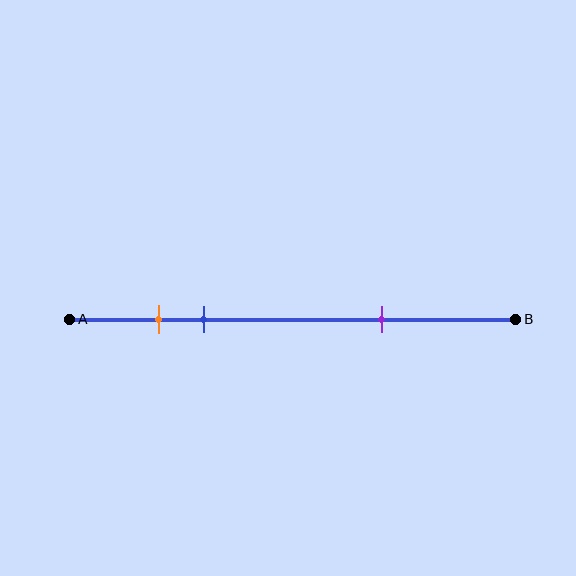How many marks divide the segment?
There are 3 marks dividing the segment.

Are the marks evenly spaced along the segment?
No, the marks are not evenly spaced.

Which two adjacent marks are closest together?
The orange and blue marks are the closest adjacent pair.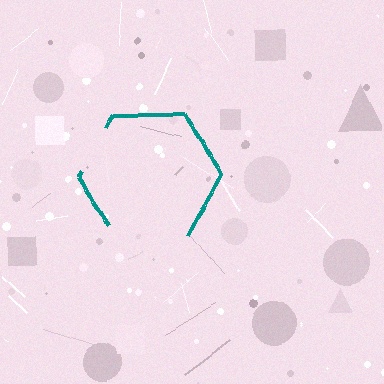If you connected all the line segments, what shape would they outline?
They would outline a hexagon.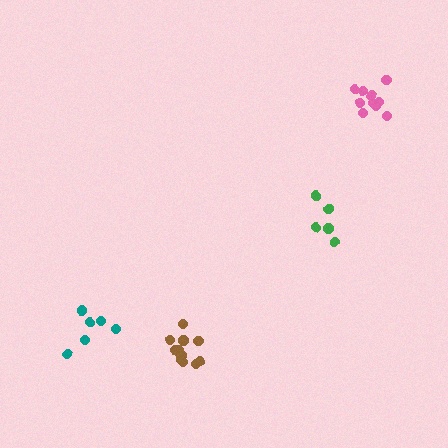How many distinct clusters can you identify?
There are 4 distinct clusters.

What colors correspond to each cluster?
The clusters are colored: teal, green, pink, brown.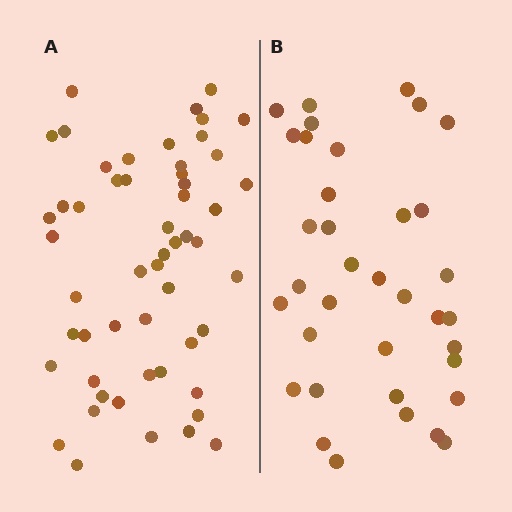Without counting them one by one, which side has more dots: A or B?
Region A (the left region) has more dots.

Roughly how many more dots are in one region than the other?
Region A has approximately 20 more dots than region B.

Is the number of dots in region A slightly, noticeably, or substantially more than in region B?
Region A has substantially more. The ratio is roughly 1.5 to 1.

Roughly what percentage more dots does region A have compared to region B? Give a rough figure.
About 50% more.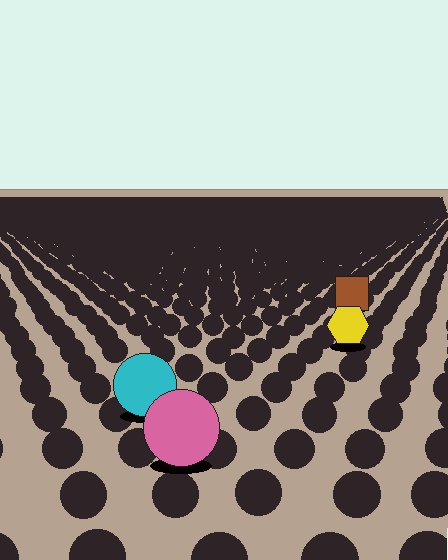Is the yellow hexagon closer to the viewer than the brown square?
Yes. The yellow hexagon is closer — you can tell from the texture gradient: the ground texture is coarser near it.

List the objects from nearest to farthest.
From nearest to farthest: the pink circle, the cyan circle, the yellow hexagon, the brown square.